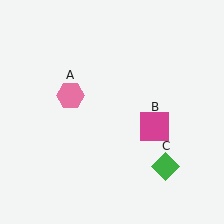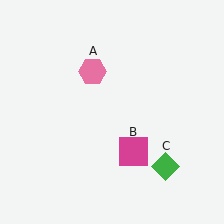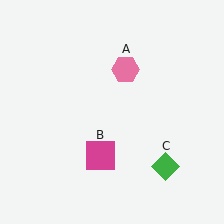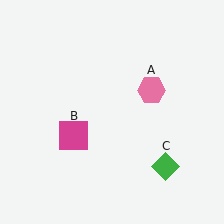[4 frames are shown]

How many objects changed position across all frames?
2 objects changed position: pink hexagon (object A), magenta square (object B).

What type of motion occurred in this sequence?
The pink hexagon (object A), magenta square (object B) rotated clockwise around the center of the scene.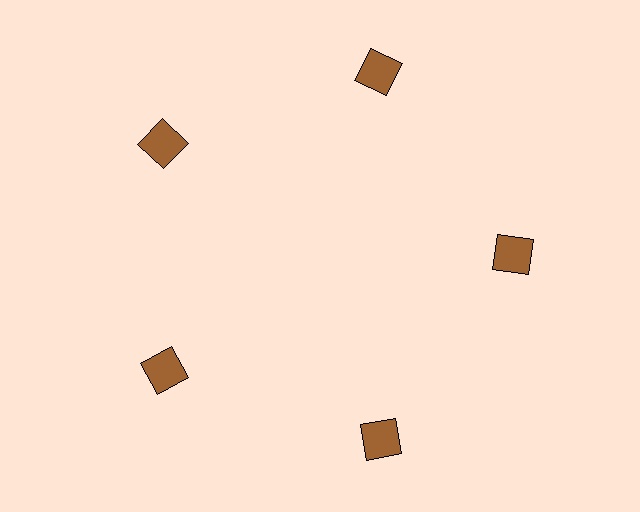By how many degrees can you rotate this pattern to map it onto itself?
The pattern maps onto itself every 72 degrees of rotation.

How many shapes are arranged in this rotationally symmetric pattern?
There are 5 shapes, arranged in 5 groups of 1.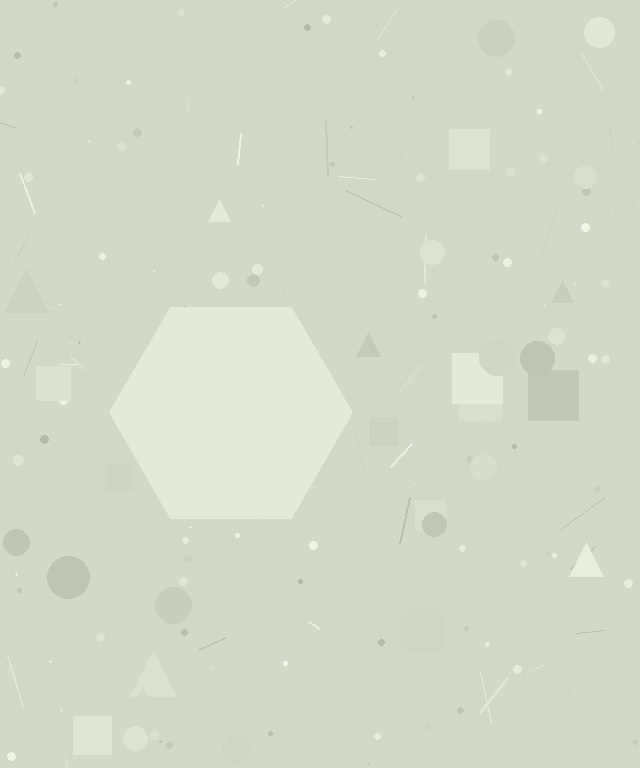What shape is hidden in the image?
A hexagon is hidden in the image.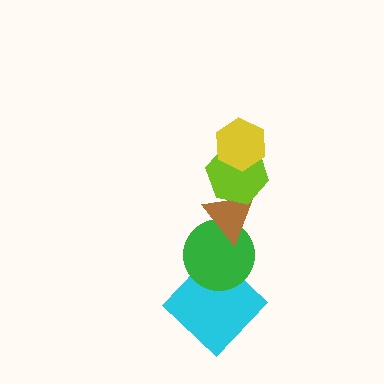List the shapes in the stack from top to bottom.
From top to bottom: the yellow hexagon, the lime hexagon, the brown triangle, the green circle, the cyan diamond.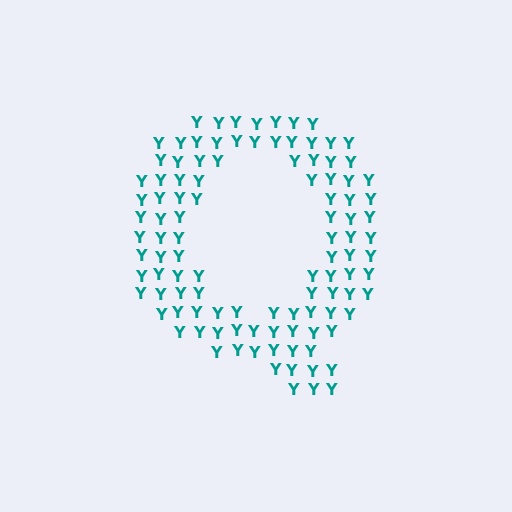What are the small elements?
The small elements are letter Y's.